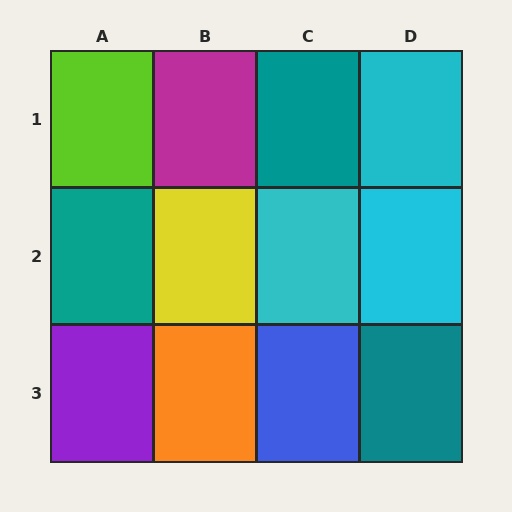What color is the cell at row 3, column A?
Purple.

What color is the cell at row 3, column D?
Teal.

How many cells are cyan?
3 cells are cyan.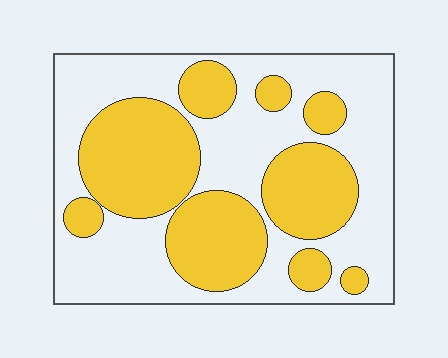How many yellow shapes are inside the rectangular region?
9.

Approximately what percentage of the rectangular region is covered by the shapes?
Approximately 40%.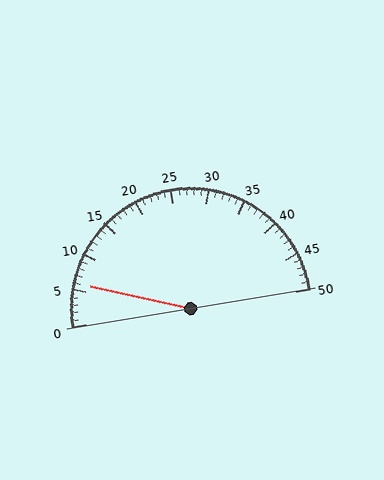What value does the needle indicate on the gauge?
The needle indicates approximately 6.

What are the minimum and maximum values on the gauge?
The gauge ranges from 0 to 50.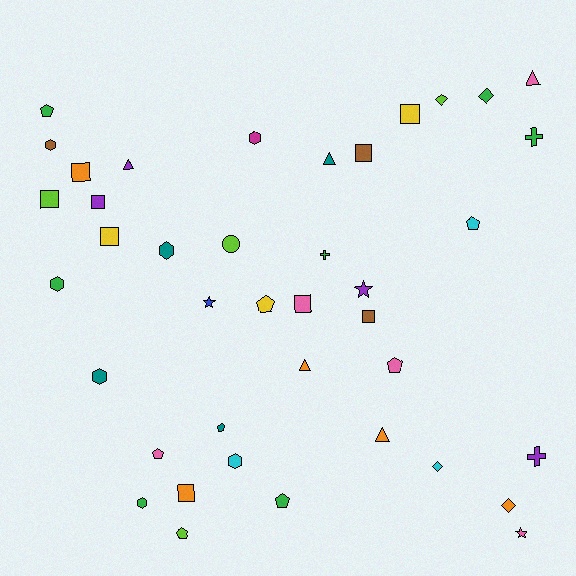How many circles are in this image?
There is 1 circle.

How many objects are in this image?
There are 40 objects.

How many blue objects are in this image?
There is 1 blue object.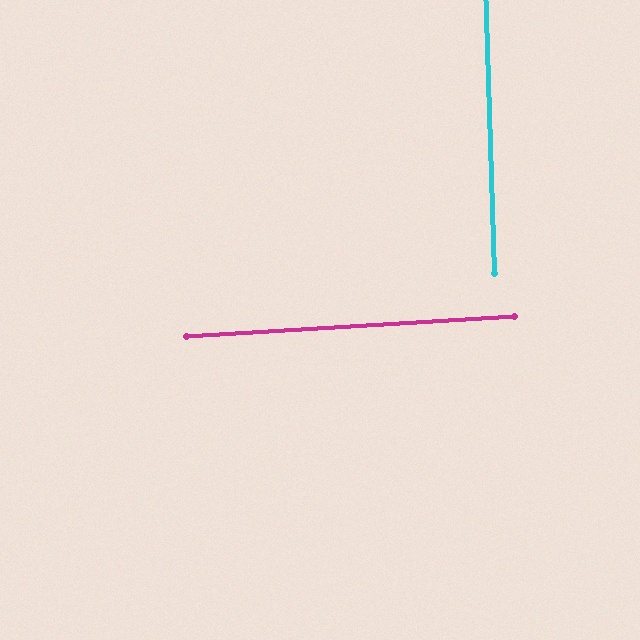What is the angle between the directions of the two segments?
Approximately 88 degrees.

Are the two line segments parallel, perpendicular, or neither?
Perpendicular — they meet at approximately 88°.